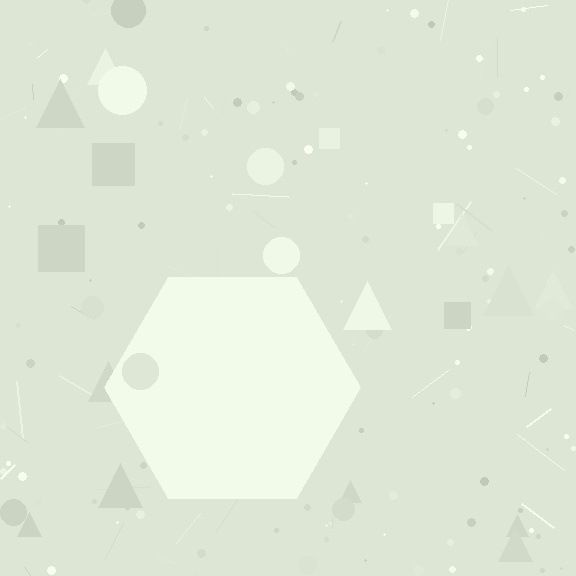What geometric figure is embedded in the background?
A hexagon is embedded in the background.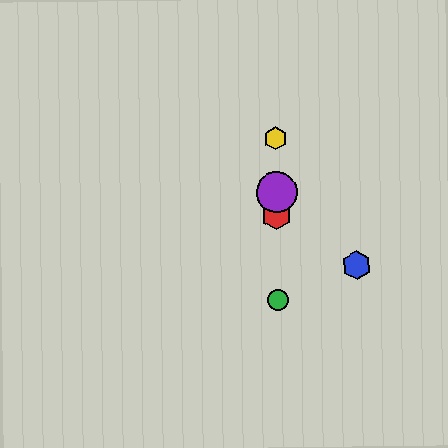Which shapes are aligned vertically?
The red hexagon, the green circle, the yellow hexagon, the purple circle are aligned vertically.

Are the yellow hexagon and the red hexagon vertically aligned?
Yes, both are at x≈276.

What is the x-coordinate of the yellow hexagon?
The yellow hexagon is at x≈276.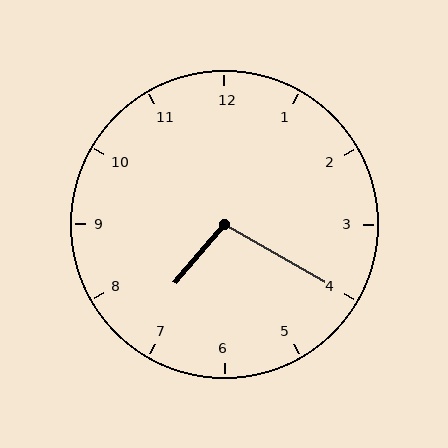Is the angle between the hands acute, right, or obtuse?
It is obtuse.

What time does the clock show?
7:20.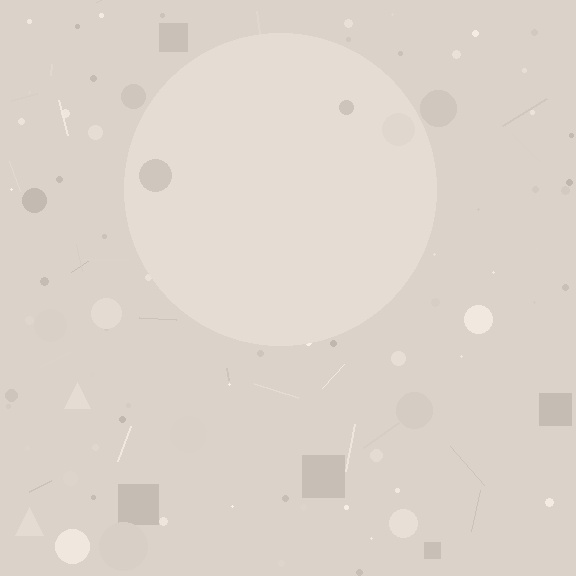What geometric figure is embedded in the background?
A circle is embedded in the background.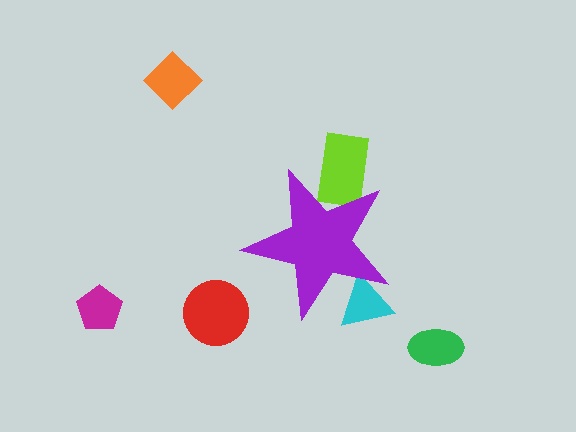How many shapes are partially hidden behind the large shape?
2 shapes are partially hidden.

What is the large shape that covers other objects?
A purple star.